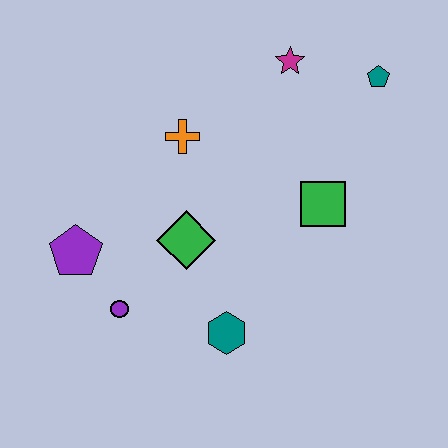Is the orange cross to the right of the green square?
No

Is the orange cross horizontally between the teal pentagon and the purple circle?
Yes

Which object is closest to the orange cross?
The green diamond is closest to the orange cross.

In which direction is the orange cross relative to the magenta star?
The orange cross is to the left of the magenta star.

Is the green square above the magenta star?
No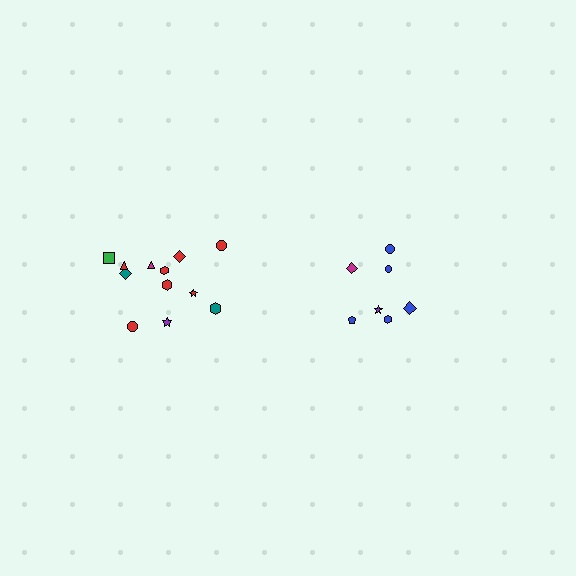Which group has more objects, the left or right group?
The left group.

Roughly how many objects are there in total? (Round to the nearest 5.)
Roughly 20 objects in total.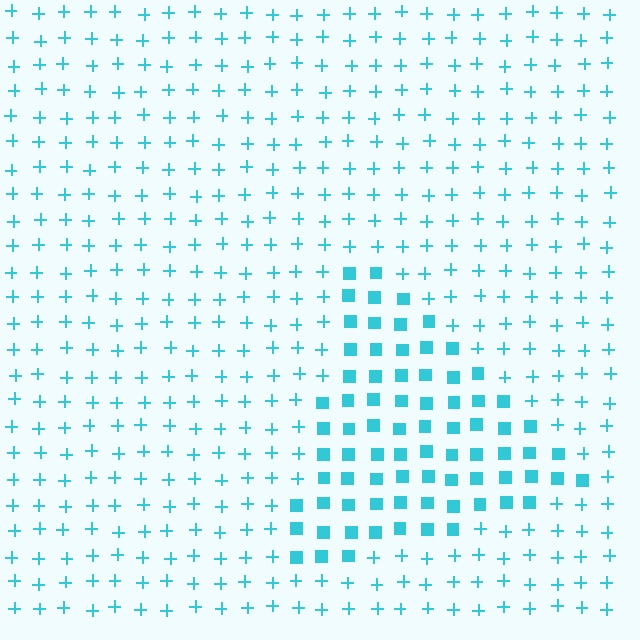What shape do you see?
I see a triangle.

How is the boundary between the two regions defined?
The boundary is defined by a change in element shape: squares inside vs. plus signs outside. All elements share the same color and spacing.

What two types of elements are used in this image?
The image uses squares inside the triangle region and plus signs outside it.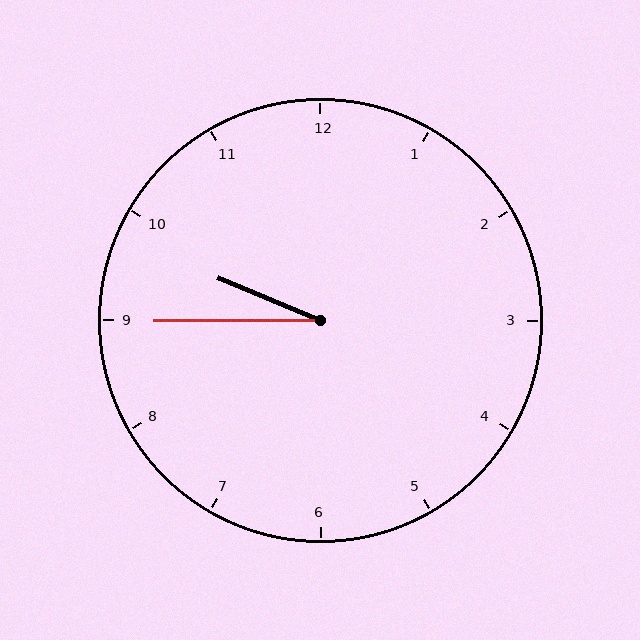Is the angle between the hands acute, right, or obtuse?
It is acute.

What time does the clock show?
9:45.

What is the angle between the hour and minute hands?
Approximately 22 degrees.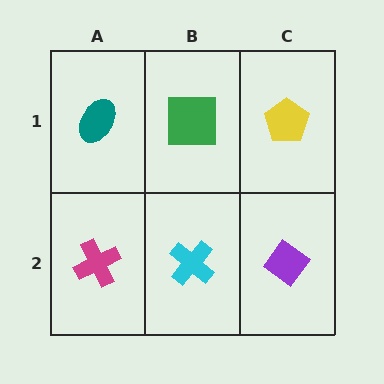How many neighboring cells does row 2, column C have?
2.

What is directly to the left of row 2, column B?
A magenta cross.